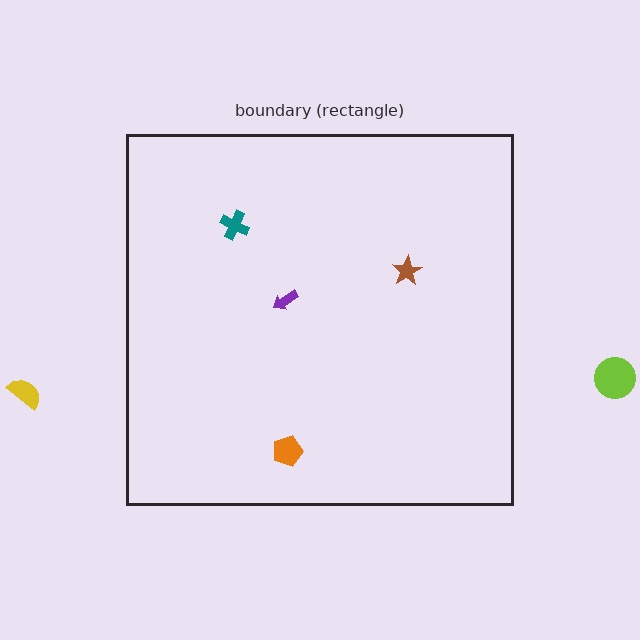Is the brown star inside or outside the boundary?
Inside.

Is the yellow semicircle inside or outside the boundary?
Outside.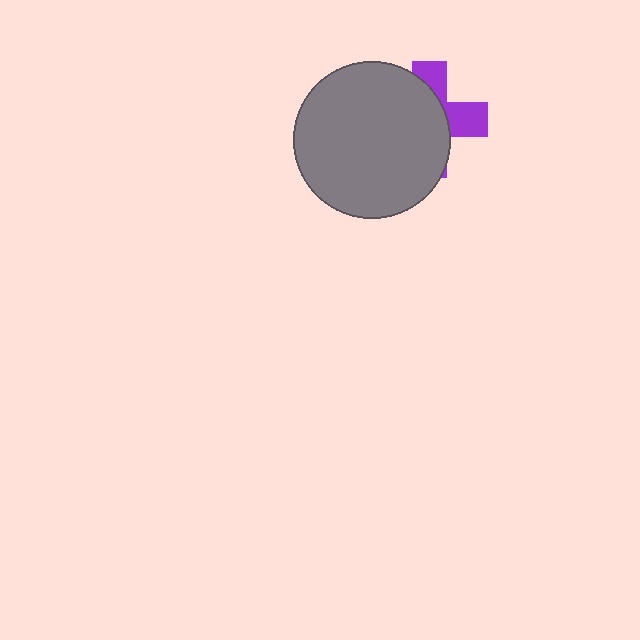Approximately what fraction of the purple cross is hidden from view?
Roughly 66% of the purple cross is hidden behind the gray circle.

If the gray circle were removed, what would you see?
You would see the complete purple cross.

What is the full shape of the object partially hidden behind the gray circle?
The partially hidden object is a purple cross.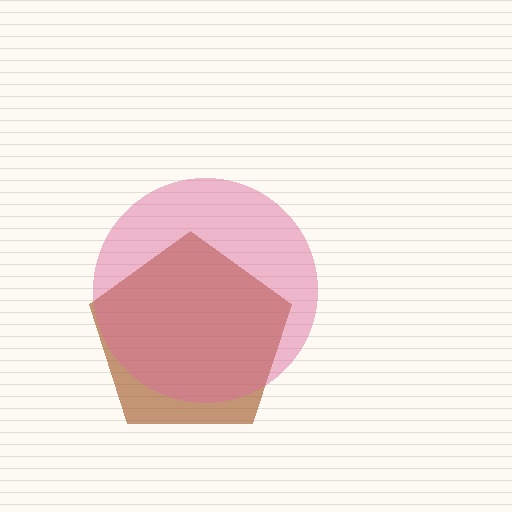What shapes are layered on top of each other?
The layered shapes are: a brown pentagon, a pink circle.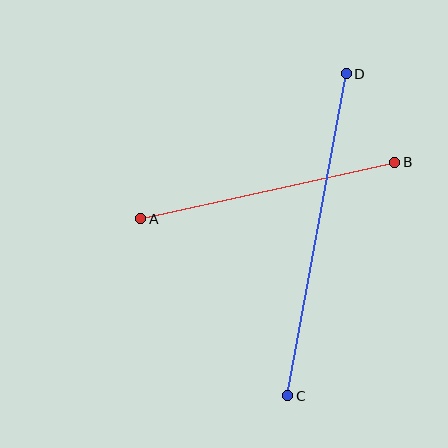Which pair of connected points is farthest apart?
Points C and D are farthest apart.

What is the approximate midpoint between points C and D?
The midpoint is at approximately (317, 235) pixels.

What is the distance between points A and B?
The distance is approximately 260 pixels.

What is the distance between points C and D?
The distance is approximately 328 pixels.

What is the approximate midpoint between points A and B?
The midpoint is at approximately (268, 191) pixels.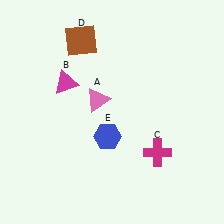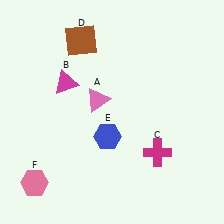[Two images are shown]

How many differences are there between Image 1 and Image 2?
There is 1 difference between the two images.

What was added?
A pink hexagon (F) was added in Image 2.